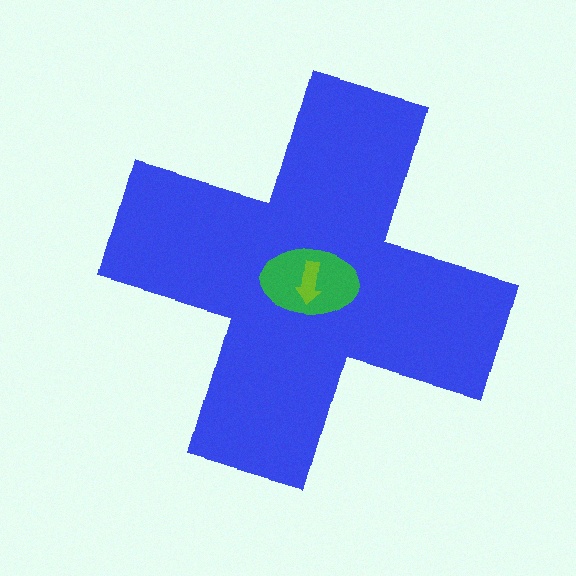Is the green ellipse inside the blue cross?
Yes.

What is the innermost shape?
The lime arrow.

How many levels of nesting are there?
3.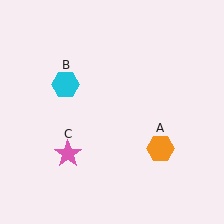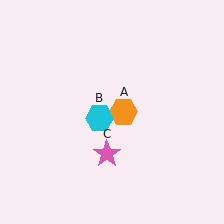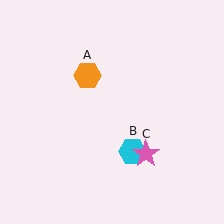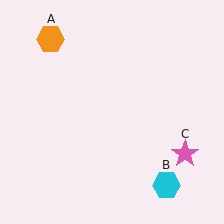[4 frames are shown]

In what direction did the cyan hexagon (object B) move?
The cyan hexagon (object B) moved down and to the right.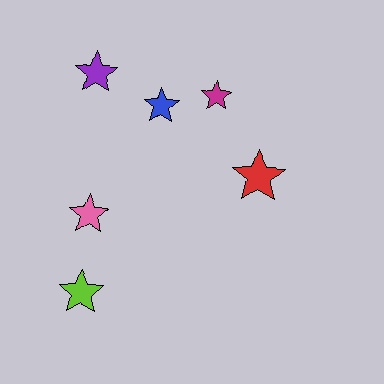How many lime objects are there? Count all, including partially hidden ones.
There is 1 lime object.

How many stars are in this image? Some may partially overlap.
There are 6 stars.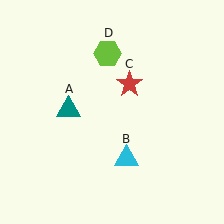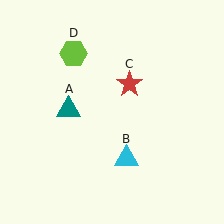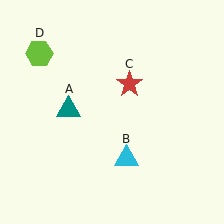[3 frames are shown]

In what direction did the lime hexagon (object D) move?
The lime hexagon (object D) moved left.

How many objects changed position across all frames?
1 object changed position: lime hexagon (object D).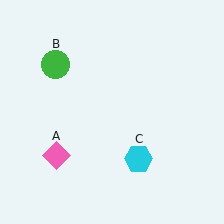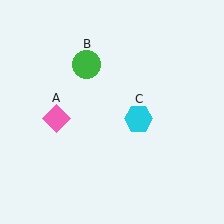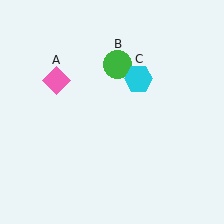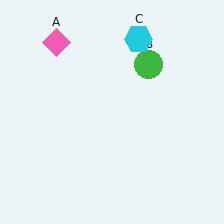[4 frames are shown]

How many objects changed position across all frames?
3 objects changed position: pink diamond (object A), green circle (object B), cyan hexagon (object C).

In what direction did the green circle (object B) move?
The green circle (object B) moved right.